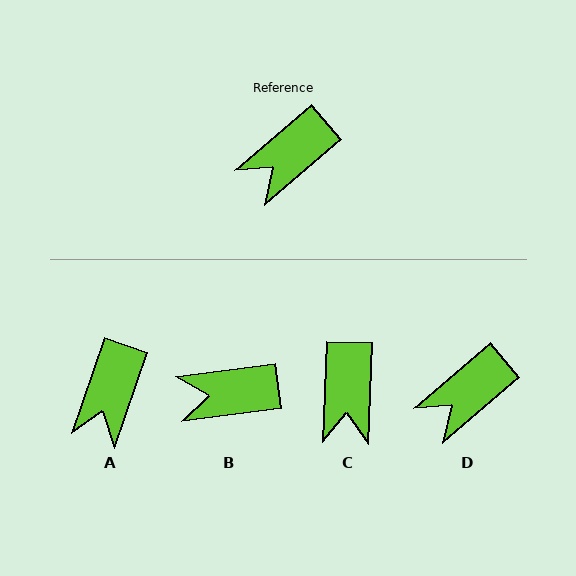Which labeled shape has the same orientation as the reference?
D.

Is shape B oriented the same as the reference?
No, it is off by about 33 degrees.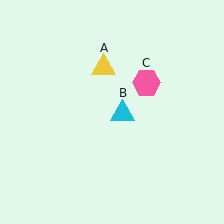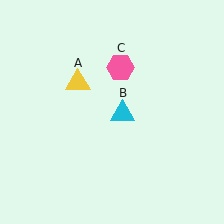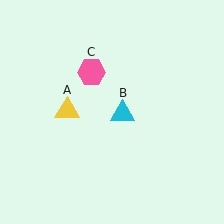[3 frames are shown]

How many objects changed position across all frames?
2 objects changed position: yellow triangle (object A), pink hexagon (object C).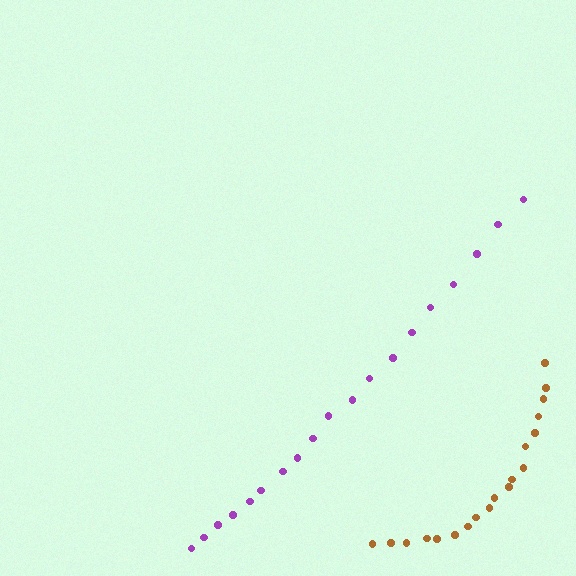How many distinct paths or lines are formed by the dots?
There are 2 distinct paths.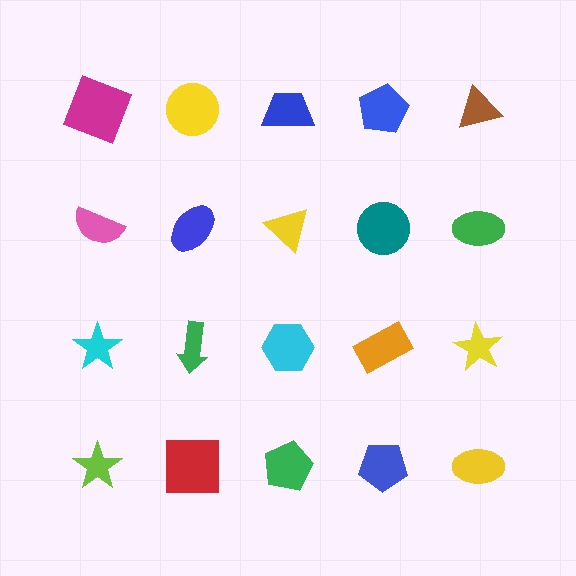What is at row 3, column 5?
A yellow star.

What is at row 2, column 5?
A green ellipse.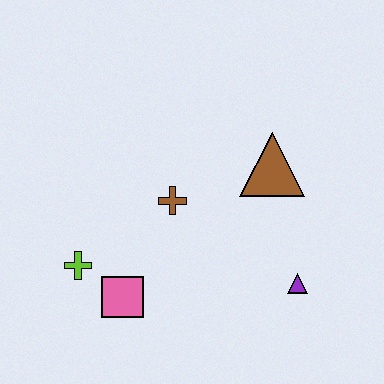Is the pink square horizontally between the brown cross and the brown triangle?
No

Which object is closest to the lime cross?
The pink square is closest to the lime cross.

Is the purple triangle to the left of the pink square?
No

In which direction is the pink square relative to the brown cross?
The pink square is below the brown cross.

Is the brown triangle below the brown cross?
No